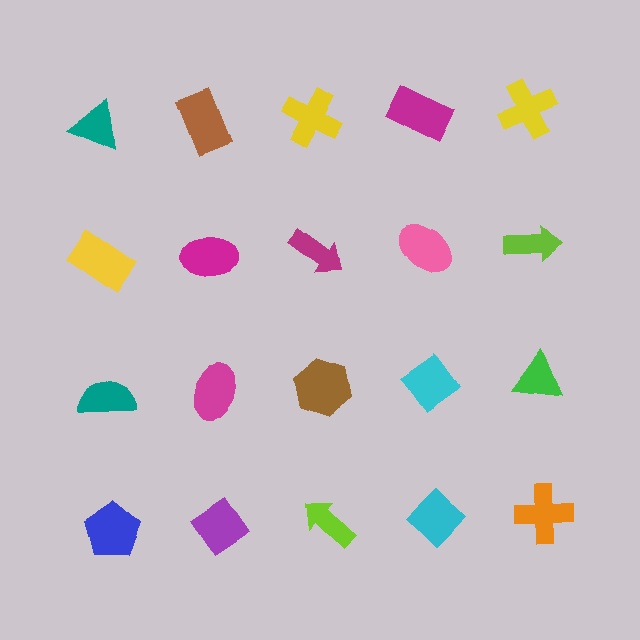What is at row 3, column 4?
A cyan diamond.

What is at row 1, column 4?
A magenta rectangle.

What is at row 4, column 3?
A lime arrow.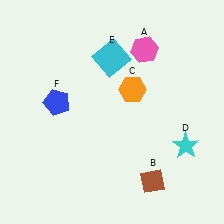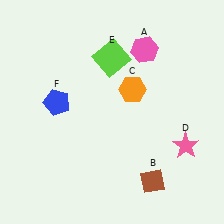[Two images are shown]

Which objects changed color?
D changed from cyan to pink. E changed from cyan to lime.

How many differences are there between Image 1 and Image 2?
There are 2 differences between the two images.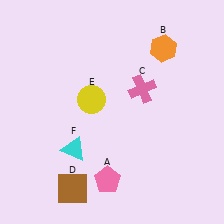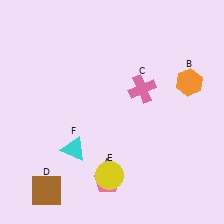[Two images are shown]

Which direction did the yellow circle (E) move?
The yellow circle (E) moved down.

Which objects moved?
The objects that moved are: the orange hexagon (B), the brown square (D), the yellow circle (E).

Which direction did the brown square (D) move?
The brown square (D) moved left.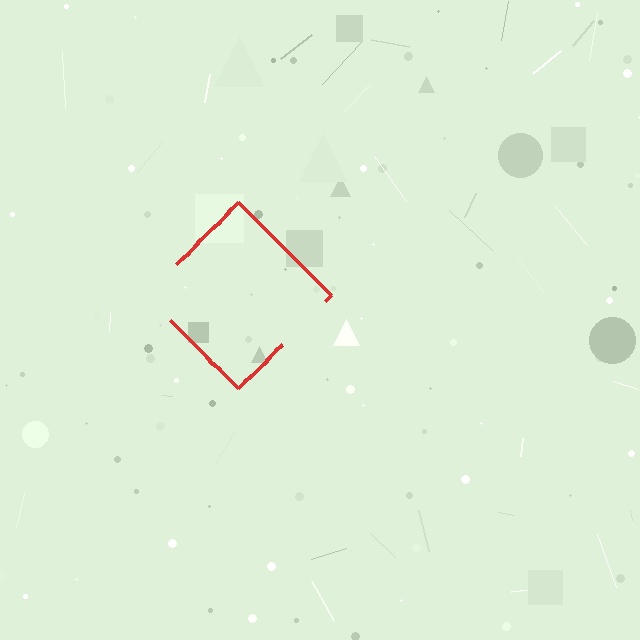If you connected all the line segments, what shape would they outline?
They would outline a diamond.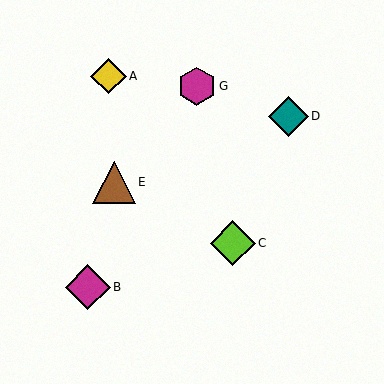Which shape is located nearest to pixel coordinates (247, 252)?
The lime diamond (labeled C) at (233, 243) is nearest to that location.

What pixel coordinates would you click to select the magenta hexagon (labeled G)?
Click at (197, 86) to select the magenta hexagon G.